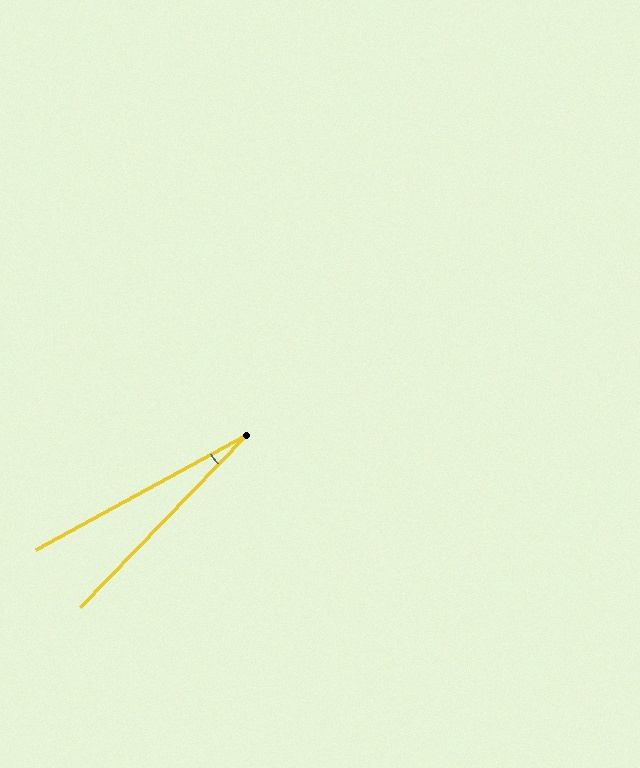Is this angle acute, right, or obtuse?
It is acute.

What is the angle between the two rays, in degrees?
Approximately 17 degrees.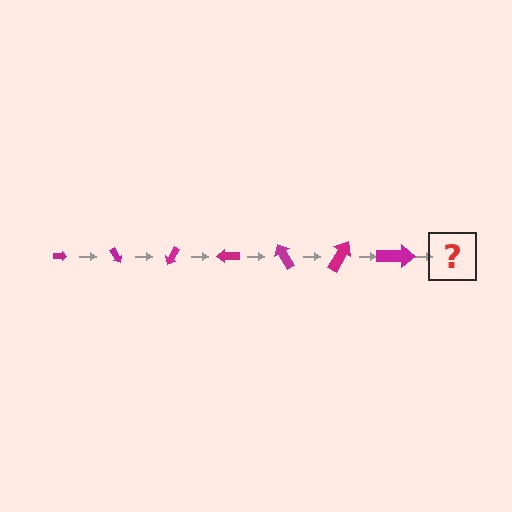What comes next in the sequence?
The next element should be an arrow, larger than the previous one and rotated 420 degrees from the start.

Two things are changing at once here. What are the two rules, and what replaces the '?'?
The two rules are that the arrow grows larger each step and it rotates 60 degrees each step. The '?' should be an arrow, larger than the previous one and rotated 420 degrees from the start.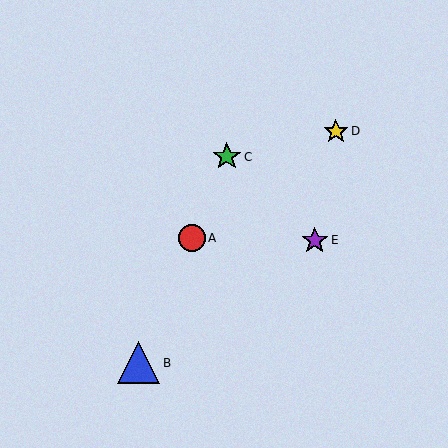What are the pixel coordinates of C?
Object C is at (227, 157).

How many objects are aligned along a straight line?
3 objects (A, B, C) are aligned along a straight line.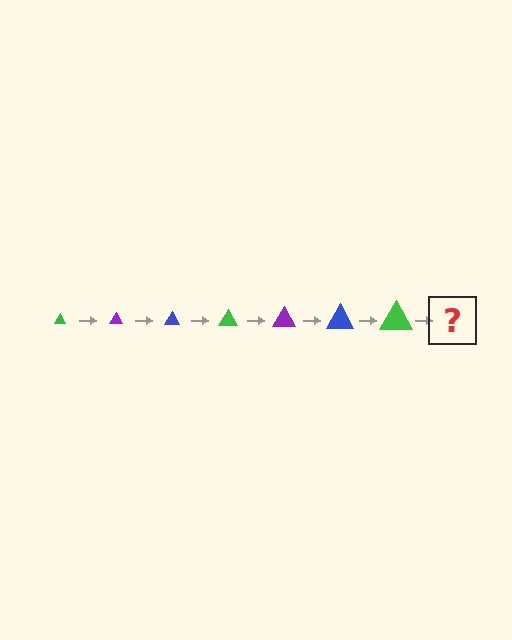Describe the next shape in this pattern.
It should be a purple triangle, larger than the previous one.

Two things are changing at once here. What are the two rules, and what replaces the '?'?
The two rules are that the triangle grows larger each step and the color cycles through green, purple, and blue. The '?' should be a purple triangle, larger than the previous one.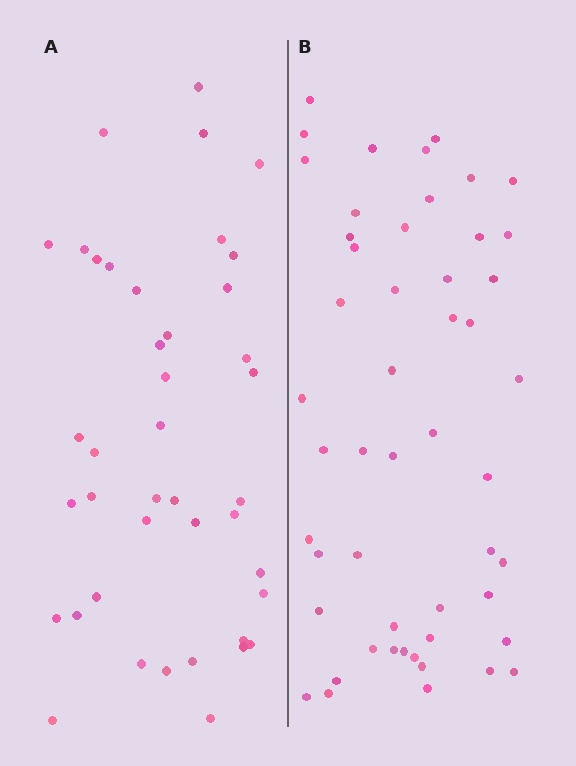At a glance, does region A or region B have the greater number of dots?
Region B (the right region) has more dots.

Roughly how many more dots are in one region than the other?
Region B has roughly 10 or so more dots than region A.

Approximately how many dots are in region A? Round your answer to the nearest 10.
About 40 dots. (The exact count is 41, which rounds to 40.)